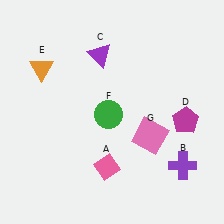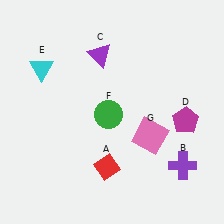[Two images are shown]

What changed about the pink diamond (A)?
In Image 1, A is pink. In Image 2, it changed to red.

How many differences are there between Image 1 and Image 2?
There are 2 differences between the two images.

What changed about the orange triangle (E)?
In Image 1, E is orange. In Image 2, it changed to cyan.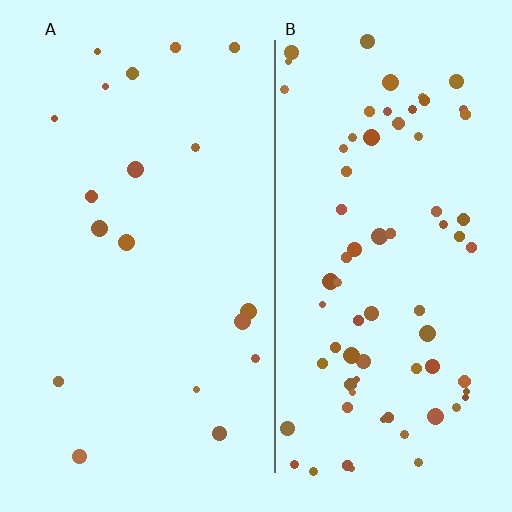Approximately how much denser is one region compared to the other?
Approximately 4.0× — region B over region A.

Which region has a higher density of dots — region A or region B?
B (the right).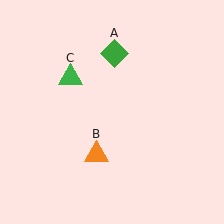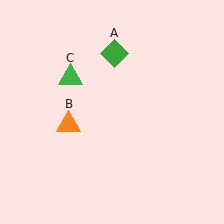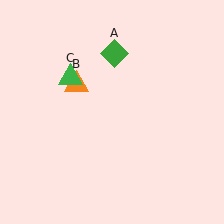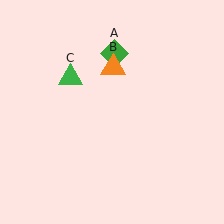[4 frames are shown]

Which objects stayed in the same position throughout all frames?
Green diamond (object A) and green triangle (object C) remained stationary.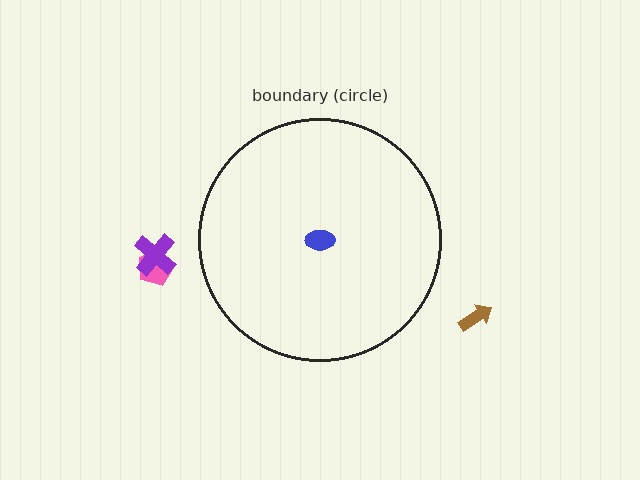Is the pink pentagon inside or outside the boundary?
Outside.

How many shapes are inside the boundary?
1 inside, 3 outside.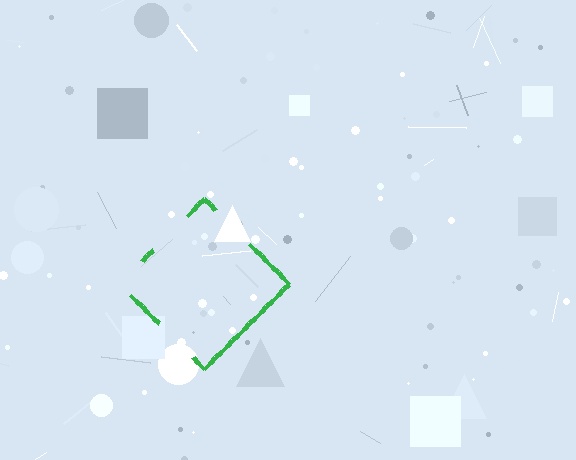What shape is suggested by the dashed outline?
The dashed outline suggests a diamond.